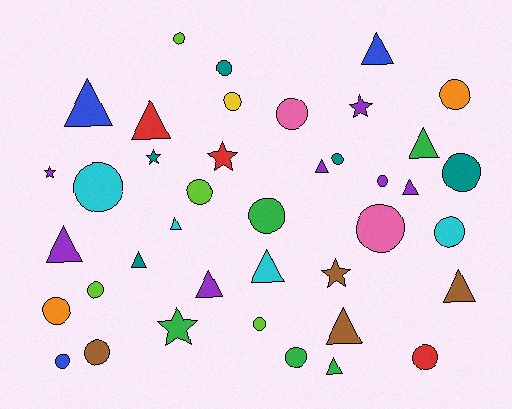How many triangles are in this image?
There are 14 triangles.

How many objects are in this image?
There are 40 objects.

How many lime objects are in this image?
There are 4 lime objects.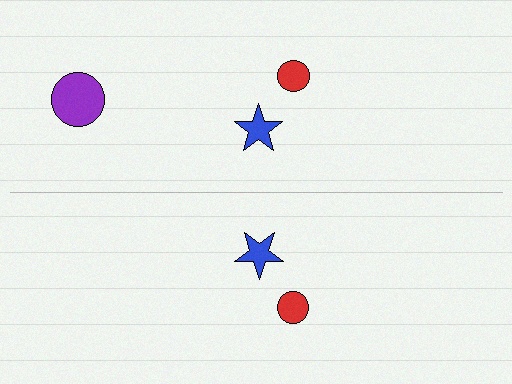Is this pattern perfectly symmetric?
No, the pattern is not perfectly symmetric. A purple circle is missing from the bottom side.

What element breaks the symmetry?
A purple circle is missing from the bottom side.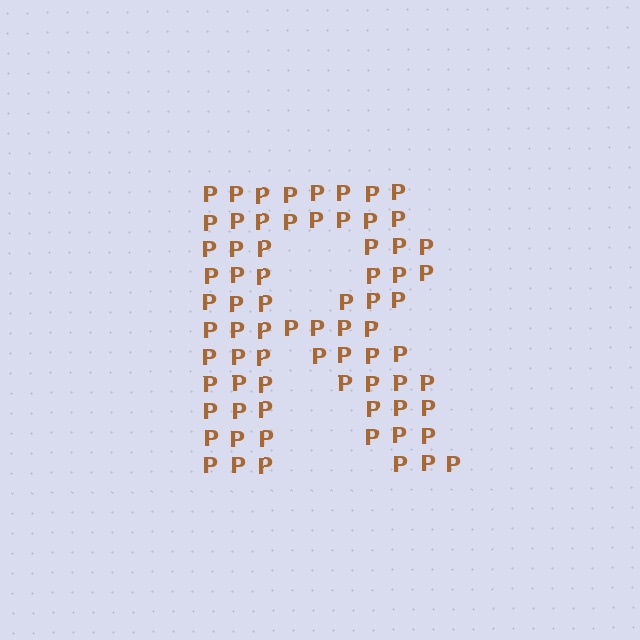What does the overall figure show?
The overall figure shows the letter R.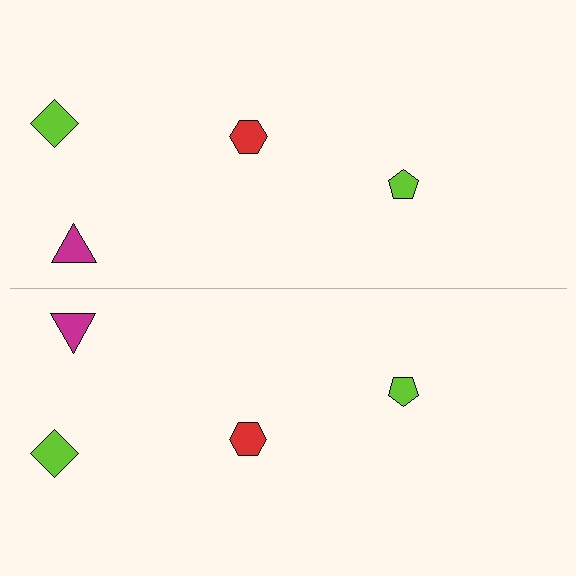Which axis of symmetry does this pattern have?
The pattern has a horizontal axis of symmetry running through the center of the image.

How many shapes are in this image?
There are 8 shapes in this image.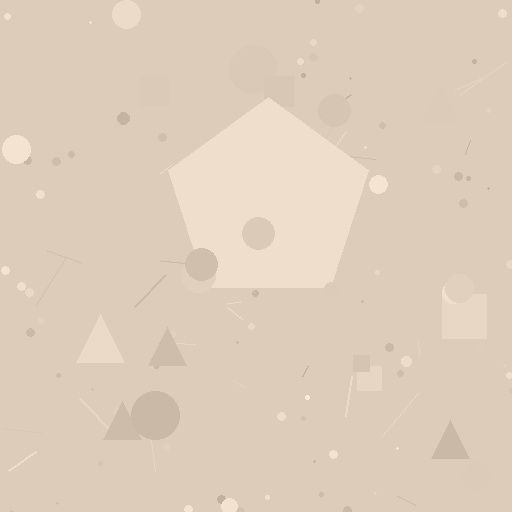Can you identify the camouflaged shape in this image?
The camouflaged shape is a pentagon.